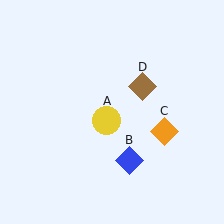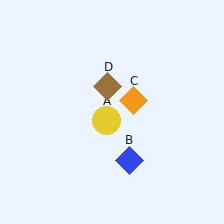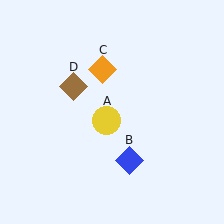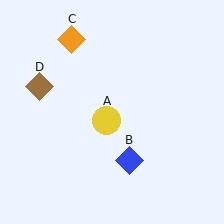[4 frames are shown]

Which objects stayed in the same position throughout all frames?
Yellow circle (object A) and blue diamond (object B) remained stationary.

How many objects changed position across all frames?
2 objects changed position: orange diamond (object C), brown diamond (object D).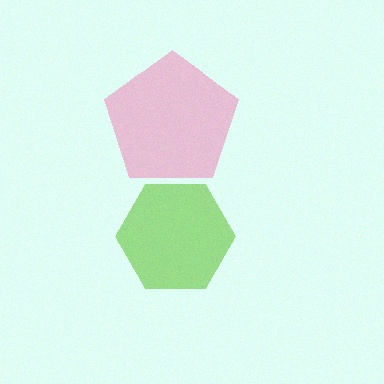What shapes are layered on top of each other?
The layered shapes are: a pink pentagon, a lime hexagon.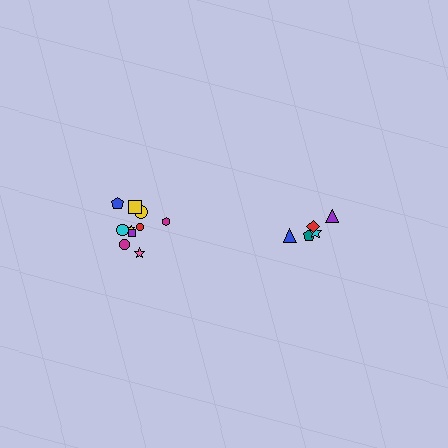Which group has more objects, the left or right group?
The left group.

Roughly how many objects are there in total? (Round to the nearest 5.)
Roughly 15 objects in total.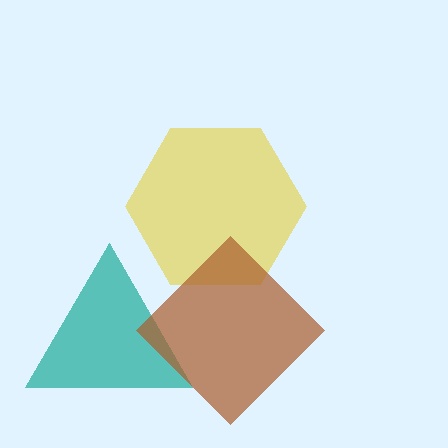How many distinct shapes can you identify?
There are 3 distinct shapes: a yellow hexagon, a teal triangle, a brown diamond.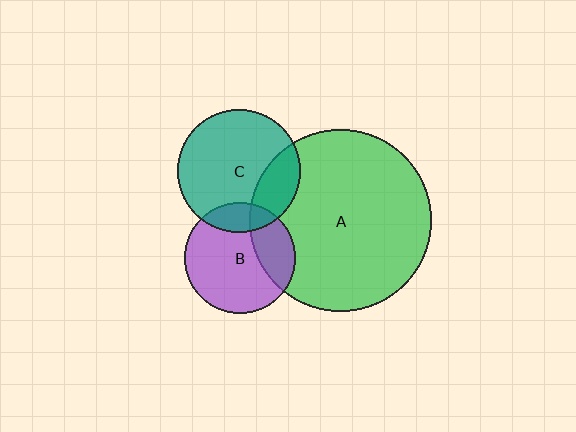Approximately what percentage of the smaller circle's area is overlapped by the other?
Approximately 25%.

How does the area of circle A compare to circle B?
Approximately 2.7 times.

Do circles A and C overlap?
Yes.